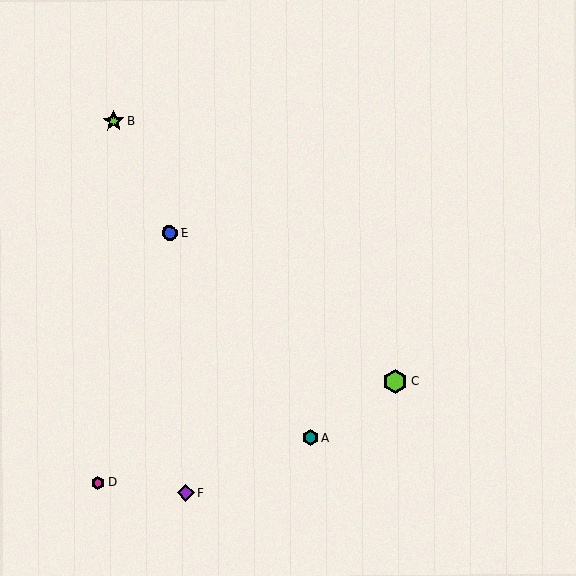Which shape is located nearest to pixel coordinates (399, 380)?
The lime hexagon (labeled C) at (395, 382) is nearest to that location.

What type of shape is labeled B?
Shape B is a lime star.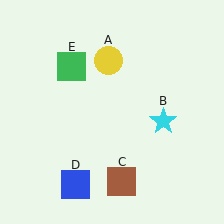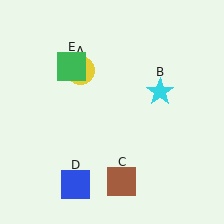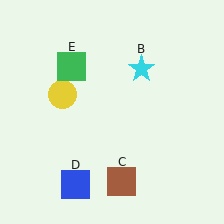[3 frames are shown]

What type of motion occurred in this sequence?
The yellow circle (object A), cyan star (object B) rotated counterclockwise around the center of the scene.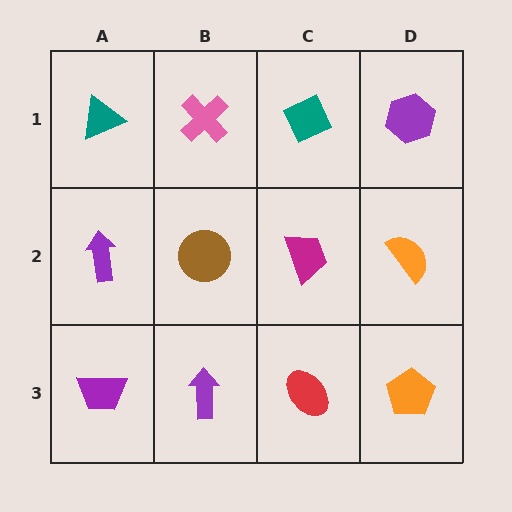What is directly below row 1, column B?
A brown circle.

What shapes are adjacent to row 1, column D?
An orange semicircle (row 2, column D), a teal diamond (row 1, column C).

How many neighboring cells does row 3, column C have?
3.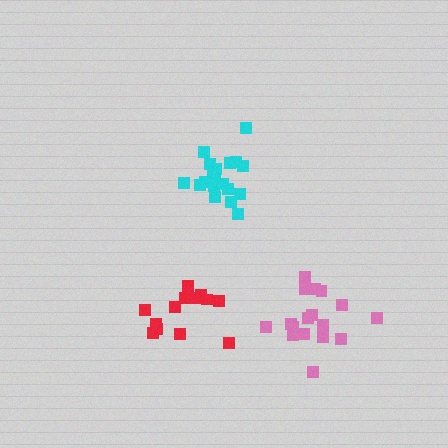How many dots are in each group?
Group 1: 17 dots, Group 2: 13 dots, Group 3: 19 dots (49 total).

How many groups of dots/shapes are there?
There are 3 groups.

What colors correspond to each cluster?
The clusters are colored: pink, red, cyan.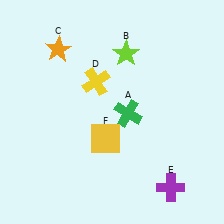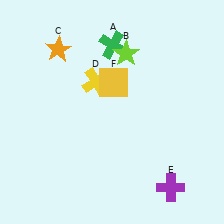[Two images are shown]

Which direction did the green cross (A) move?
The green cross (A) moved up.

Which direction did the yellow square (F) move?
The yellow square (F) moved up.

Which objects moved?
The objects that moved are: the green cross (A), the yellow square (F).